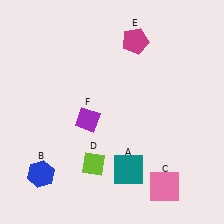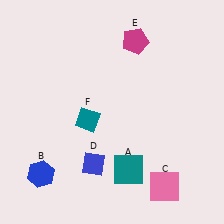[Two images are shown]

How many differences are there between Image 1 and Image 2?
There are 2 differences between the two images.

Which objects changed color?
D changed from lime to blue. F changed from purple to teal.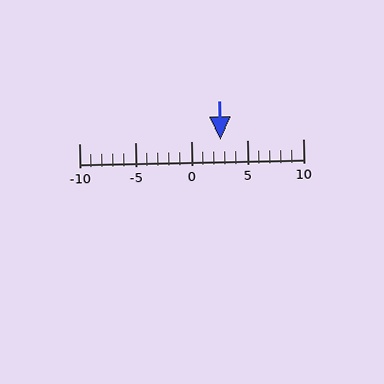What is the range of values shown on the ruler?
The ruler shows values from -10 to 10.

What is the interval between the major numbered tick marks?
The major tick marks are spaced 5 units apart.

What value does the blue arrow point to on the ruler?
The blue arrow points to approximately 3.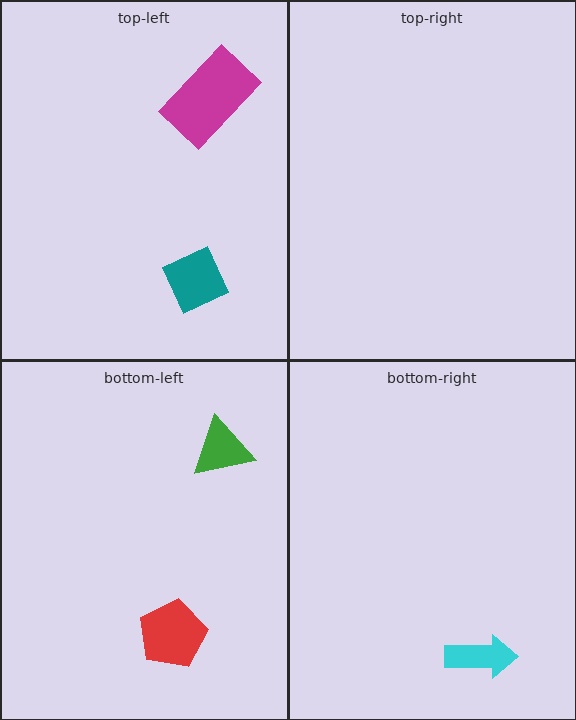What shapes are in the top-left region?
The magenta rectangle, the teal diamond.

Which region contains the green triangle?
The bottom-left region.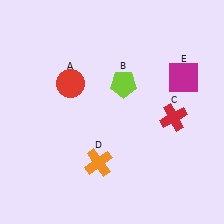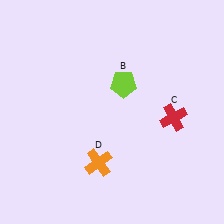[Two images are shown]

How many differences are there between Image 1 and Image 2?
There are 2 differences between the two images.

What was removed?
The red circle (A), the magenta square (E) were removed in Image 2.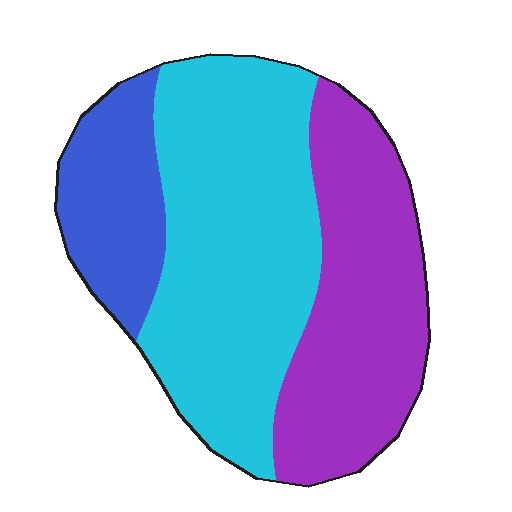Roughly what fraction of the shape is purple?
Purple takes up about one third (1/3) of the shape.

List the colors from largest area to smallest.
From largest to smallest: cyan, purple, blue.